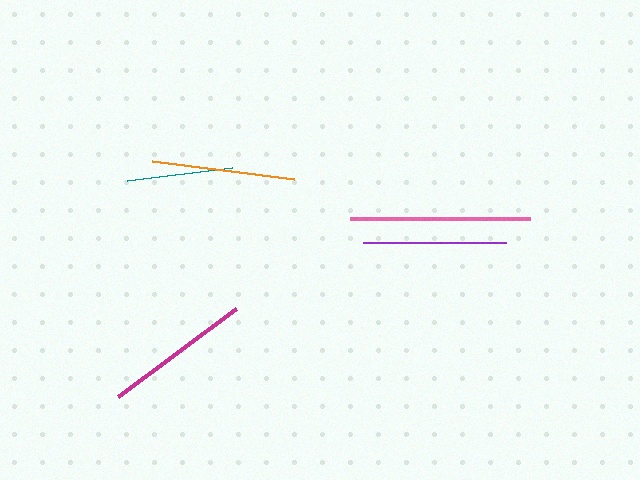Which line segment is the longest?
The pink line is the longest at approximately 179 pixels.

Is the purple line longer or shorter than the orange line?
The orange line is longer than the purple line.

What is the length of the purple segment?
The purple segment is approximately 143 pixels long.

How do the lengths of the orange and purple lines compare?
The orange and purple lines are approximately the same length.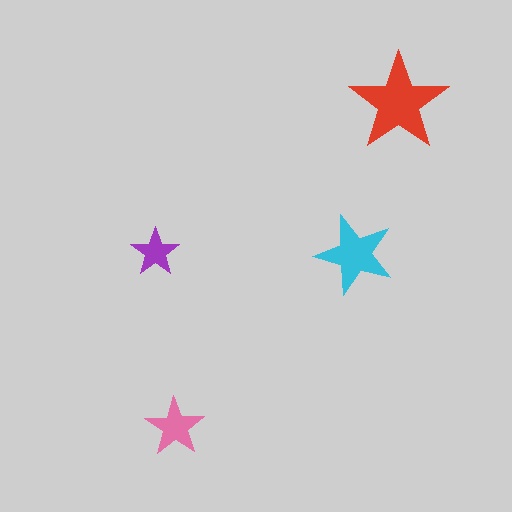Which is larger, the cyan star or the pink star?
The cyan one.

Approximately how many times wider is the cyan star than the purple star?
About 1.5 times wider.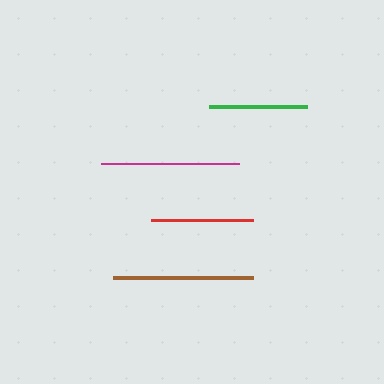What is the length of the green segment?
The green segment is approximately 98 pixels long.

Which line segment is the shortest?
The green line is the shortest at approximately 98 pixels.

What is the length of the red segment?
The red segment is approximately 102 pixels long.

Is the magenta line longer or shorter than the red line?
The magenta line is longer than the red line.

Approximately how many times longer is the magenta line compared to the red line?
The magenta line is approximately 1.4 times the length of the red line.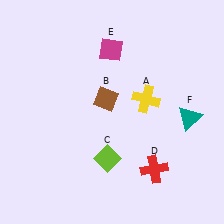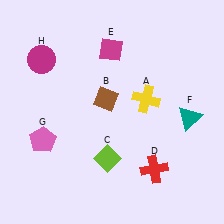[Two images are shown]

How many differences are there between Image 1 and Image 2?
There are 2 differences between the two images.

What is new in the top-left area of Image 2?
A magenta circle (H) was added in the top-left area of Image 2.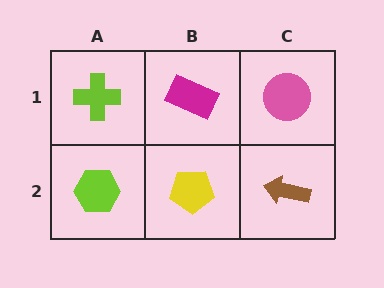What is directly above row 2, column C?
A pink circle.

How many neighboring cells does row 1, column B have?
3.